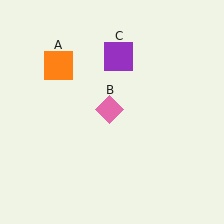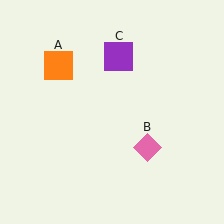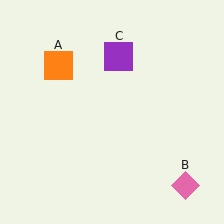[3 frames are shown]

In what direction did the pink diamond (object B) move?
The pink diamond (object B) moved down and to the right.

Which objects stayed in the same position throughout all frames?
Orange square (object A) and purple square (object C) remained stationary.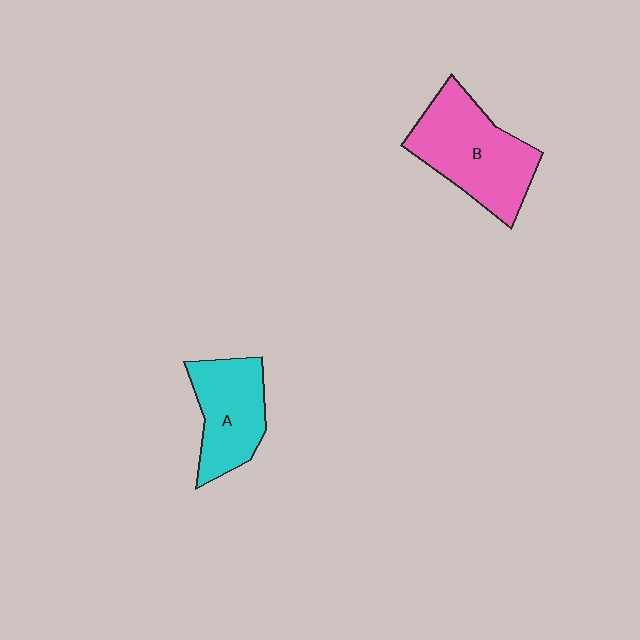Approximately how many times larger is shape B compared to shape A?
Approximately 1.4 times.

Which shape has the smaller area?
Shape A (cyan).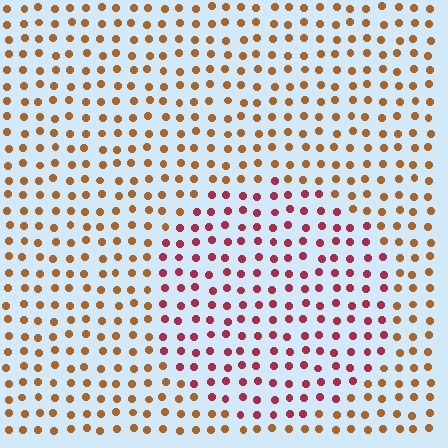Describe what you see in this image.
The image is filled with small brown elements in a uniform arrangement. A circle-shaped region is visible where the elements are tinted to a slightly different hue, forming a subtle color boundary.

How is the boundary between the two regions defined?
The boundary is defined purely by a slight shift in hue (about 44 degrees). Spacing, size, and orientation are identical on both sides.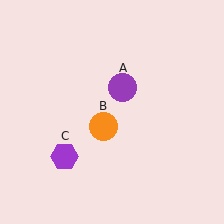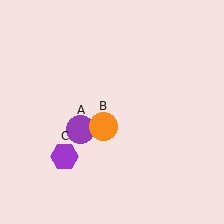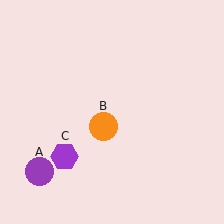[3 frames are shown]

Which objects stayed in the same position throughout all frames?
Orange circle (object B) and purple hexagon (object C) remained stationary.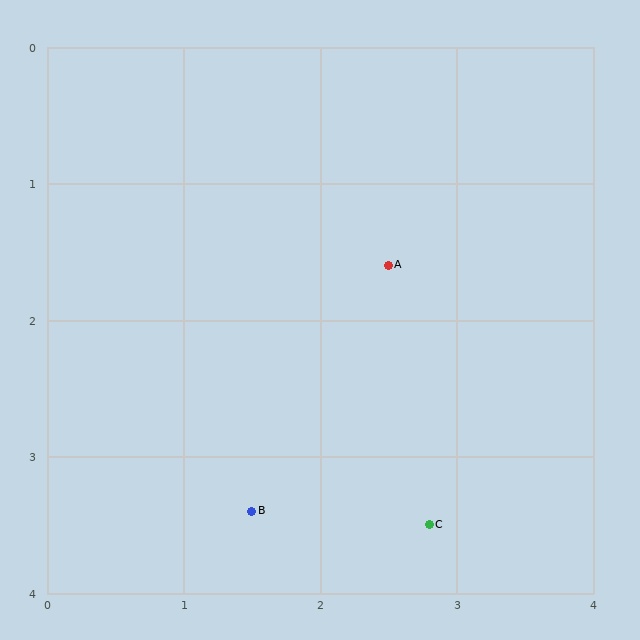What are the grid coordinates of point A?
Point A is at approximately (2.5, 1.6).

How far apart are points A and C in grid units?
Points A and C are about 1.9 grid units apart.